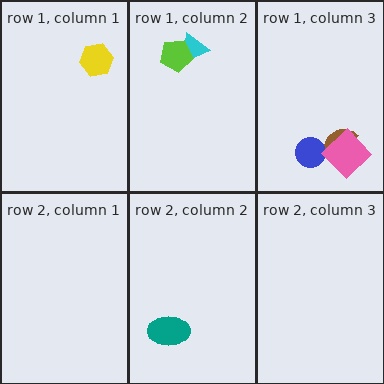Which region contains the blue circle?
The row 1, column 3 region.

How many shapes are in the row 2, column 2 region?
1.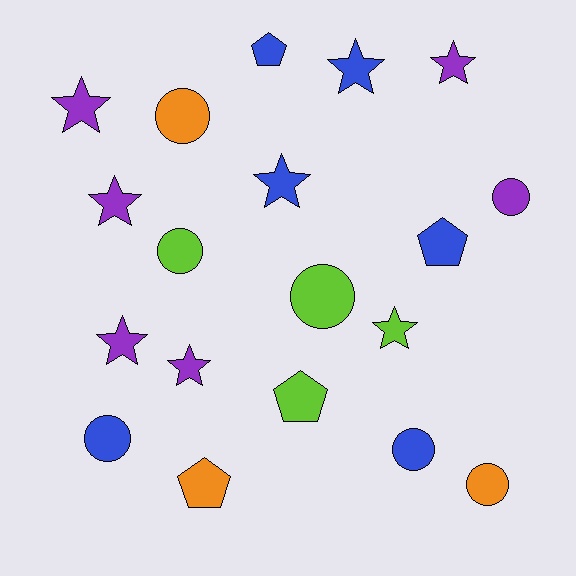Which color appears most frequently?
Blue, with 6 objects.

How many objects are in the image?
There are 19 objects.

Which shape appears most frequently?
Star, with 8 objects.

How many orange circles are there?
There are 2 orange circles.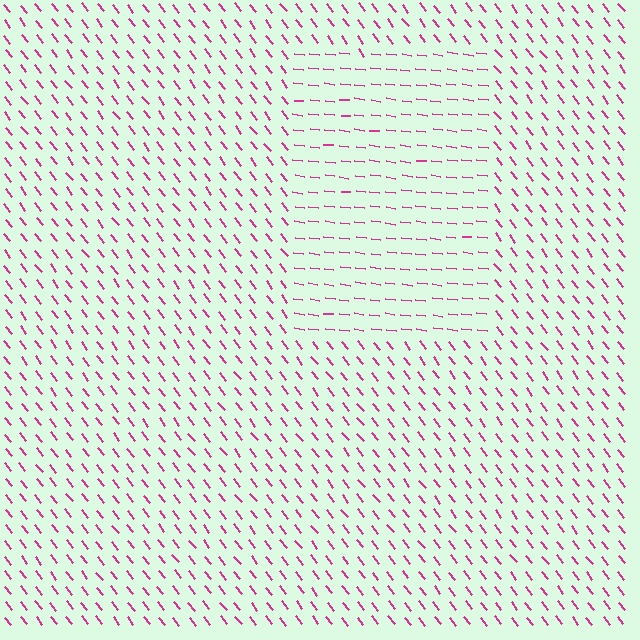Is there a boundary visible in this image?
Yes, there is a texture boundary formed by a change in line orientation.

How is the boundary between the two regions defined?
The boundary is defined purely by a change in line orientation (approximately 45 degrees difference). All lines are the same color and thickness.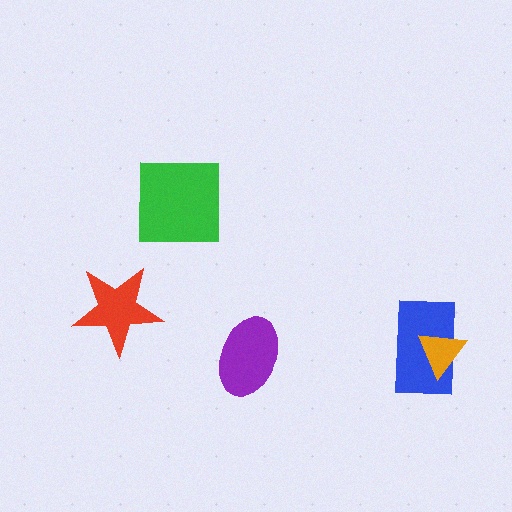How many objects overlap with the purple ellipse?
0 objects overlap with the purple ellipse.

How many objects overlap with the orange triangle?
1 object overlaps with the orange triangle.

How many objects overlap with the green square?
0 objects overlap with the green square.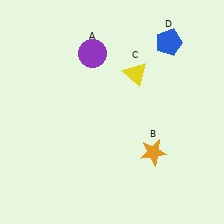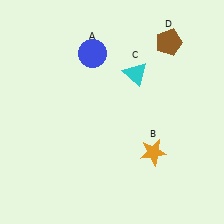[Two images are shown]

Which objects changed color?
A changed from purple to blue. C changed from yellow to cyan. D changed from blue to brown.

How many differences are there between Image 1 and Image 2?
There are 3 differences between the two images.